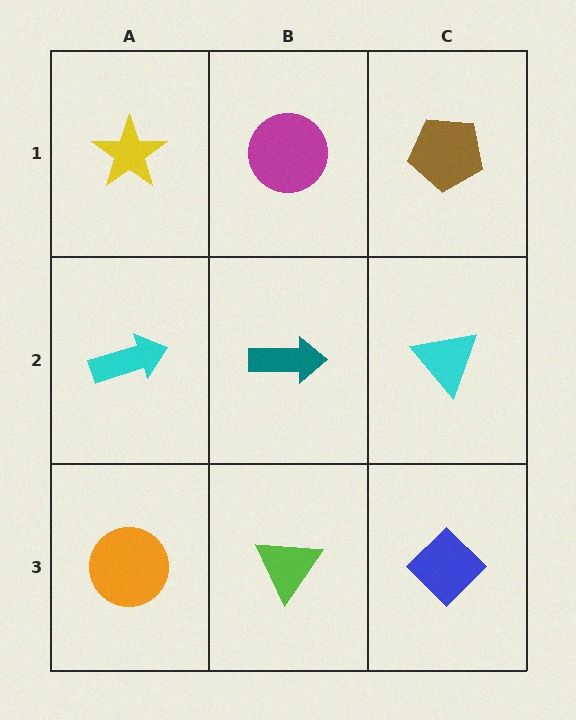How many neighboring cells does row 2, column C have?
3.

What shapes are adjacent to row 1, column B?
A teal arrow (row 2, column B), a yellow star (row 1, column A), a brown pentagon (row 1, column C).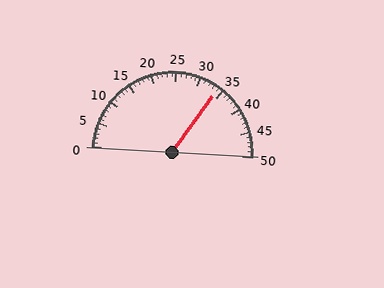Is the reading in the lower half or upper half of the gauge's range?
The reading is in the upper half of the range (0 to 50).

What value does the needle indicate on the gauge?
The needle indicates approximately 34.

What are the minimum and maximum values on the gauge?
The gauge ranges from 0 to 50.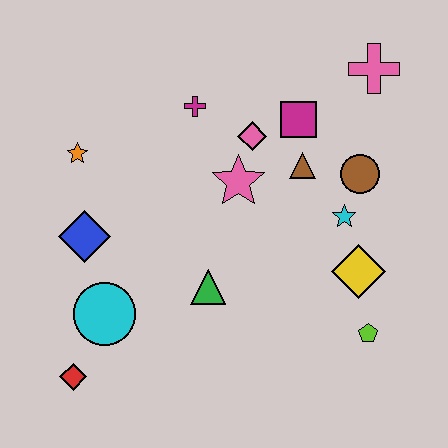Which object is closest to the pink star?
The pink diamond is closest to the pink star.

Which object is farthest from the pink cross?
The red diamond is farthest from the pink cross.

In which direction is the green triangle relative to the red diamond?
The green triangle is to the right of the red diamond.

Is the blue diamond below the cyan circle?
No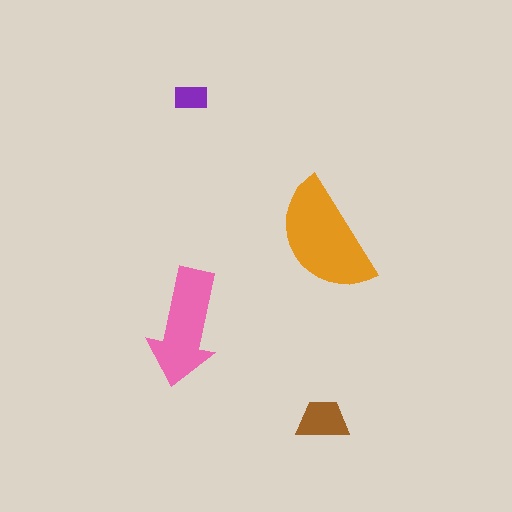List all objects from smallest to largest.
The purple rectangle, the brown trapezoid, the pink arrow, the orange semicircle.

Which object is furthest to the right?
The brown trapezoid is rightmost.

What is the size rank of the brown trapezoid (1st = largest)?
3rd.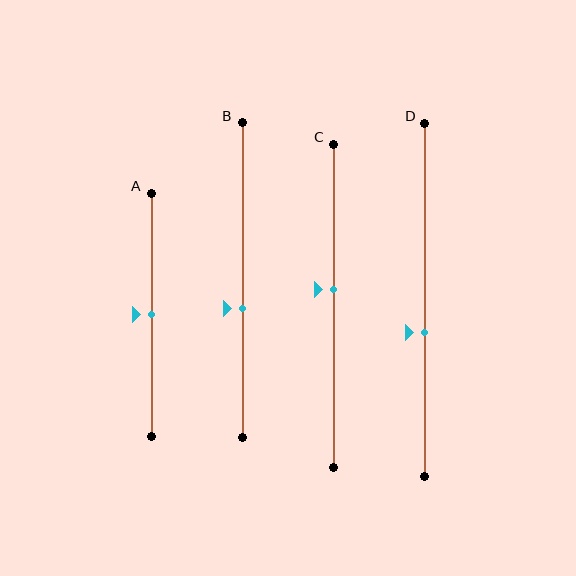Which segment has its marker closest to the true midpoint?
Segment A has its marker closest to the true midpoint.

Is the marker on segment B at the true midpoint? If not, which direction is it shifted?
No, the marker on segment B is shifted downward by about 9% of the segment length.